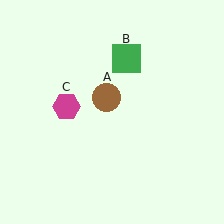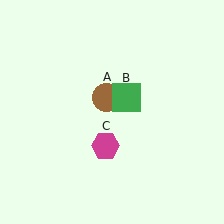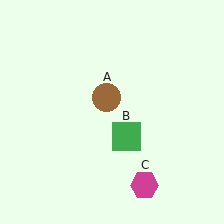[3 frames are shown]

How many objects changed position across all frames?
2 objects changed position: green square (object B), magenta hexagon (object C).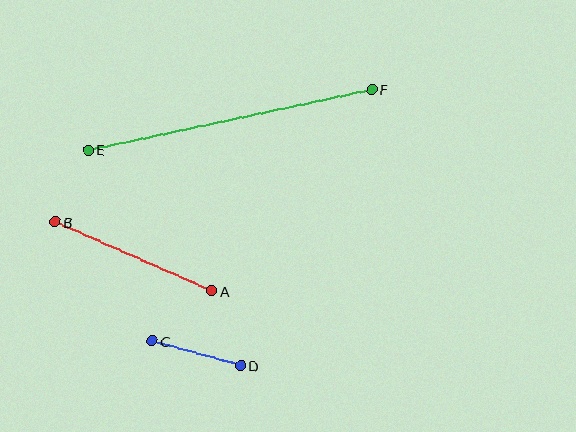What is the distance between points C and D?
The distance is approximately 92 pixels.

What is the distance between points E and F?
The distance is approximately 290 pixels.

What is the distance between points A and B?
The distance is approximately 171 pixels.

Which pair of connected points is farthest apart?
Points E and F are farthest apart.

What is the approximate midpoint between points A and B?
The midpoint is at approximately (133, 257) pixels.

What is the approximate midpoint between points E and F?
The midpoint is at approximately (230, 120) pixels.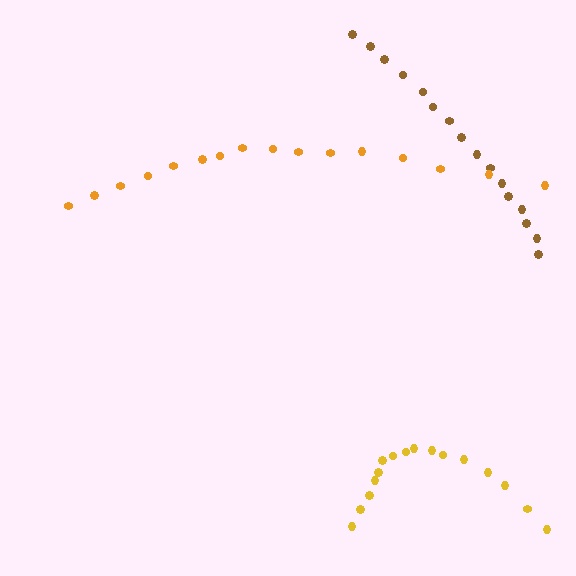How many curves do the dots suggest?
There are 3 distinct paths.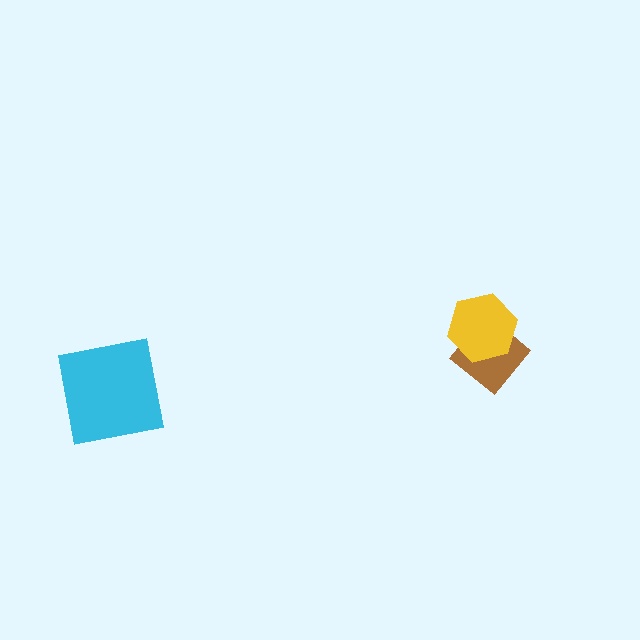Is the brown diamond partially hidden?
Yes, it is partially covered by another shape.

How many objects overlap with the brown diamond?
1 object overlaps with the brown diamond.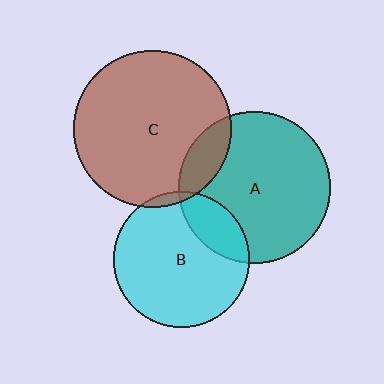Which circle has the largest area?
Circle C (brown).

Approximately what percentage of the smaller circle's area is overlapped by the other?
Approximately 15%.